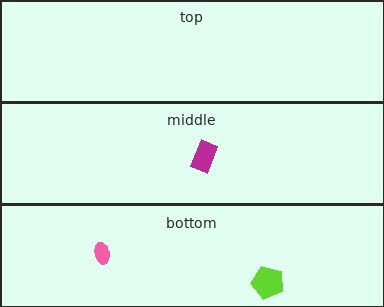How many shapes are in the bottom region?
2.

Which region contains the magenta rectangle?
The middle region.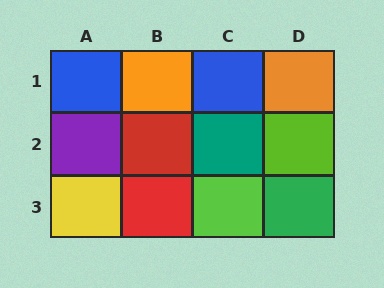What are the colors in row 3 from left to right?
Yellow, red, lime, green.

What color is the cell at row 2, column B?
Red.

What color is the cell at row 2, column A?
Purple.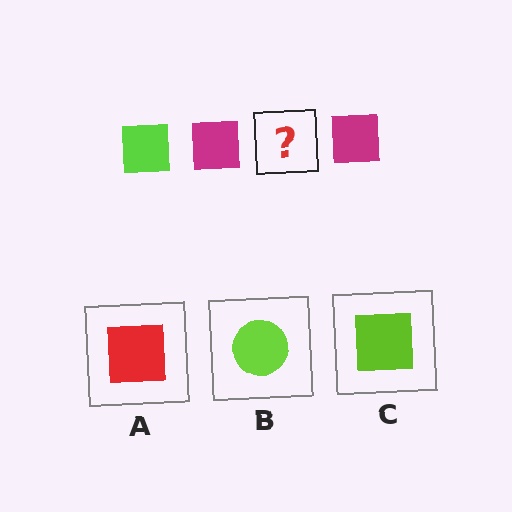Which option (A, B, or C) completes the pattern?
C.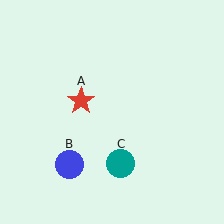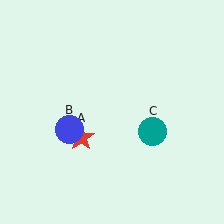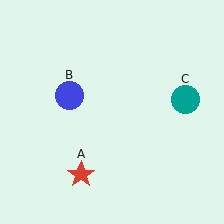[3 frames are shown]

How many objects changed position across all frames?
3 objects changed position: red star (object A), blue circle (object B), teal circle (object C).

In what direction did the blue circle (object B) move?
The blue circle (object B) moved up.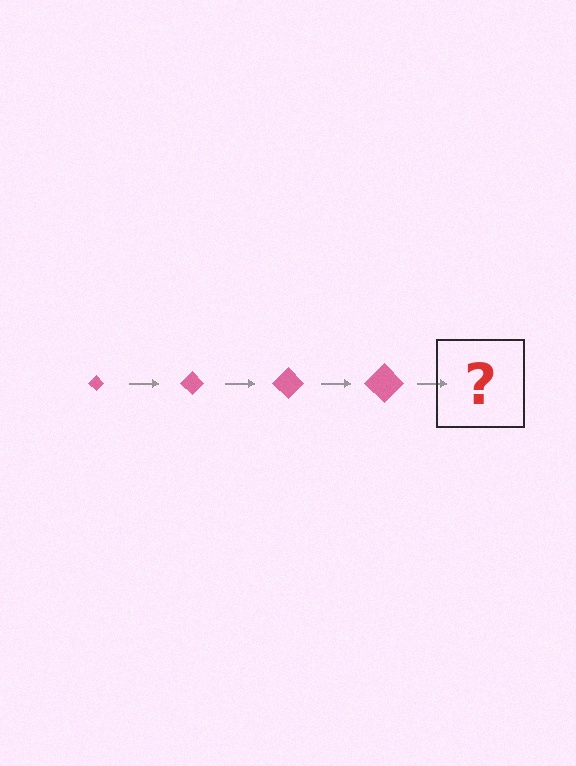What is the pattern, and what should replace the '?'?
The pattern is that the diamond gets progressively larger each step. The '?' should be a pink diamond, larger than the previous one.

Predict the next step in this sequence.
The next step is a pink diamond, larger than the previous one.